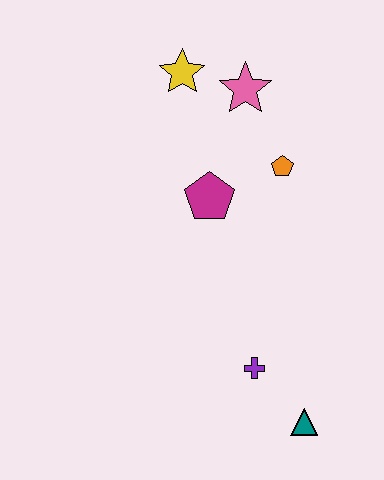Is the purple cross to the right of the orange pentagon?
No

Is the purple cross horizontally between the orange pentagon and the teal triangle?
No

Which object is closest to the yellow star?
The pink star is closest to the yellow star.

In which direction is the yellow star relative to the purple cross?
The yellow star is above the purple cross.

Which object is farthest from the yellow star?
The teal triangle is farthest from the yellow star.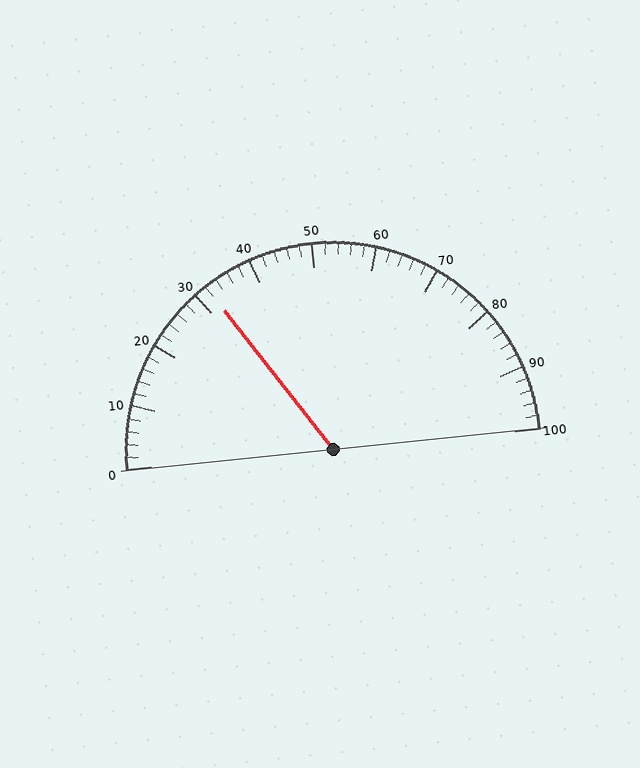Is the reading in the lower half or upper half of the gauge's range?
The reading is in the lower half of the range (0 to 100).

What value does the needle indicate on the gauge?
The needle indicates approximately 32.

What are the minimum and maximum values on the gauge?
The gauge ranges from 0 to 100.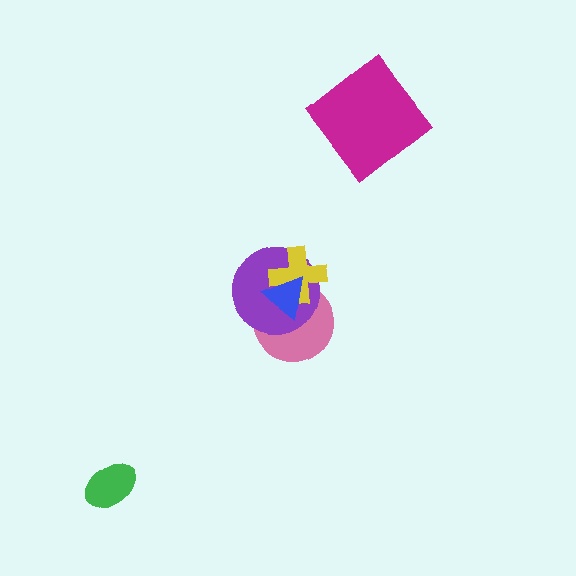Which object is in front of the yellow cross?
The blue triangle is in front of the yellow cross.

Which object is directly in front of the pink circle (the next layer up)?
The purple circle is directly in front of the pink circle.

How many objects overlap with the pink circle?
3 objects overlap with the pink circle.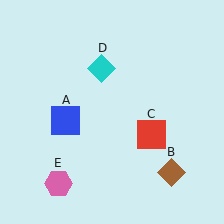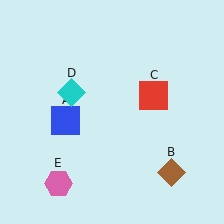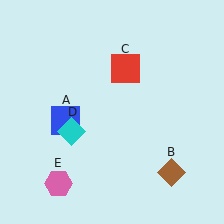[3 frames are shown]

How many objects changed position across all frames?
2 objects changed position: red square (object C), cyan diamond (object D).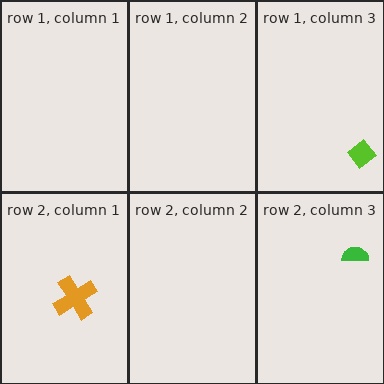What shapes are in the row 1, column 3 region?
The lime diamond.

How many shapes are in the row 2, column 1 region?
1.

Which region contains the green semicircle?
The row 2, column 3 region.